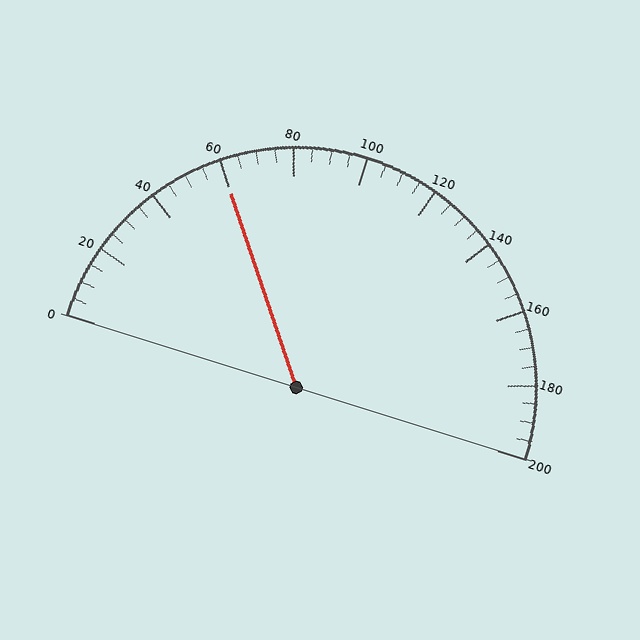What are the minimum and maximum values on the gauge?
The gauge ranges from 0 to 200.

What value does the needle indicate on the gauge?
The needle indicates approximately 60.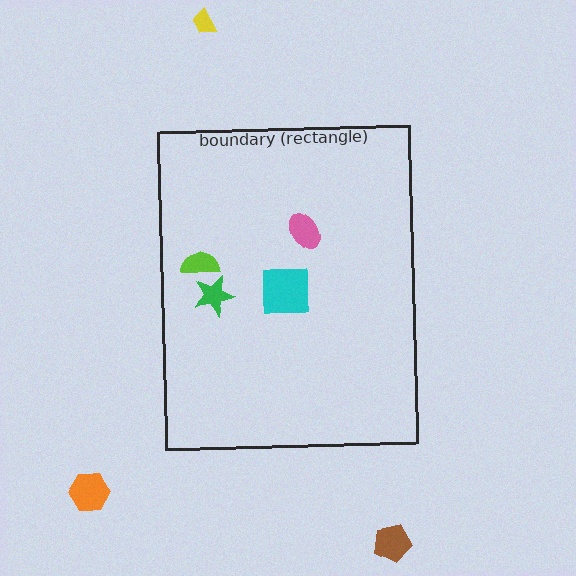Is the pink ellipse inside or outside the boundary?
Inside.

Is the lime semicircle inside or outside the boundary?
Inside.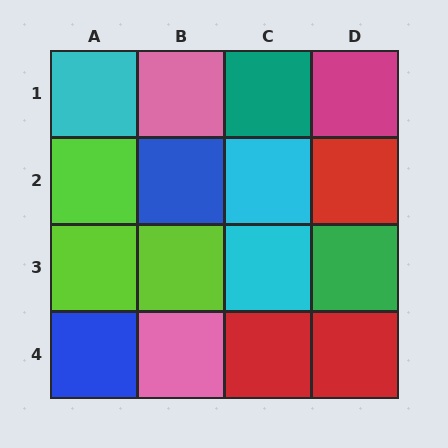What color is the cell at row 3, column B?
Lime.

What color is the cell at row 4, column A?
Blue.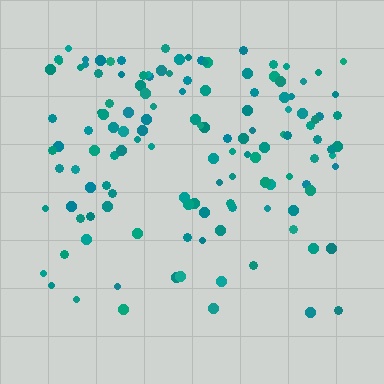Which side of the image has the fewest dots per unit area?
The bottom.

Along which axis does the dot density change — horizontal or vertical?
Vertical.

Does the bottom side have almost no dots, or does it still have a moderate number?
Still a moderate number, just noticeably fewer than the top.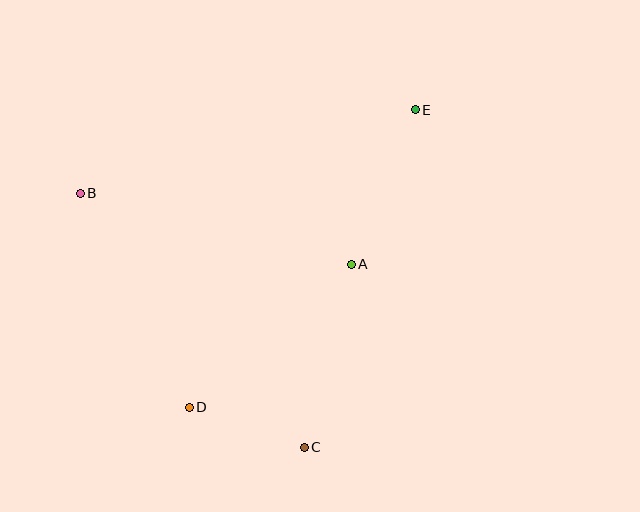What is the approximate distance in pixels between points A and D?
The distance between A and D is approximately 216 pixels.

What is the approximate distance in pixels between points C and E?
The distance between C and E is approximately 355 pixels.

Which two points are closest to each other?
Points C and D are closest to each other.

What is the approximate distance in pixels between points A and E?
The distance between A and E is approximately 167 pixels.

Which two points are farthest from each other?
Points D and E are farthest from each other.